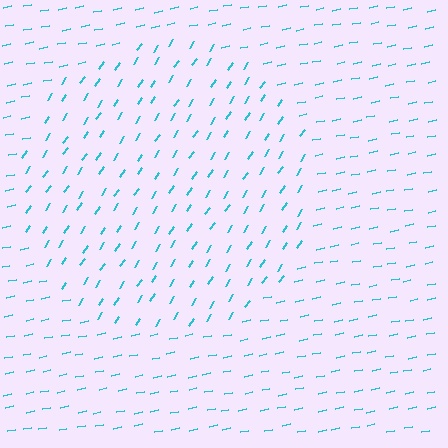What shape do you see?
I see a circle.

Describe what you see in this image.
The image is filled with small cyan line segments. A circle region in the image has lines oriented differently from the surrounding lines, creating a visible texture boundary.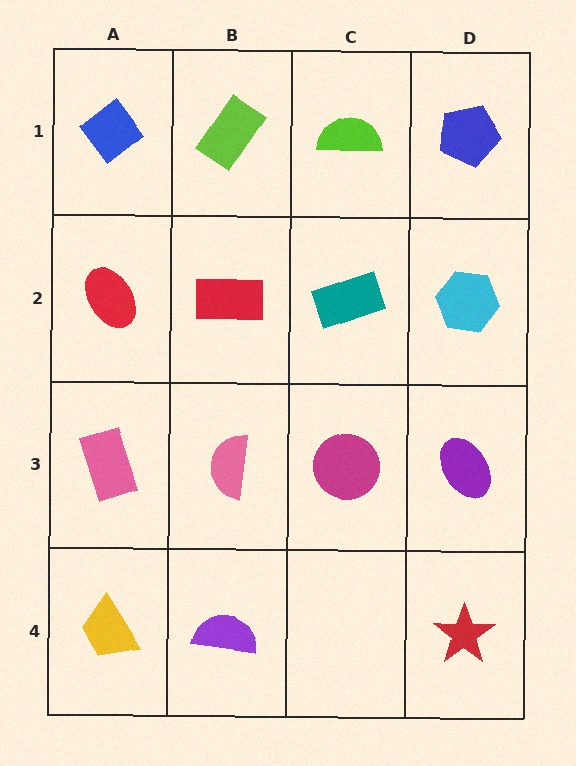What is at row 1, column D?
A blue pentagon.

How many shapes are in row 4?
3 shapes.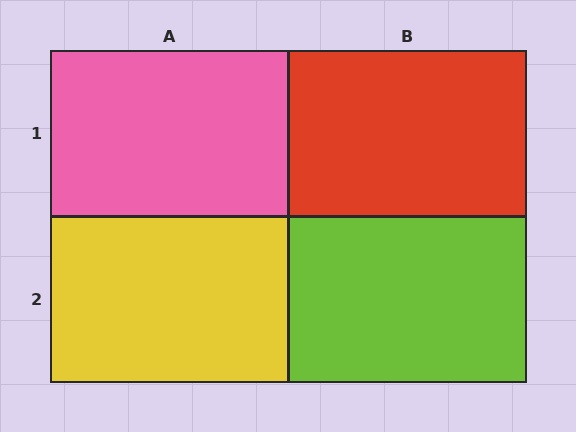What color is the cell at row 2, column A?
Yellow.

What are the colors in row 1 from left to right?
Pink, red.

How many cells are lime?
1 cell is lime.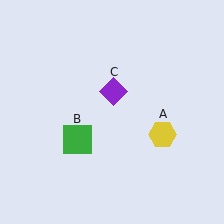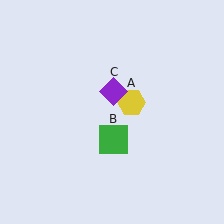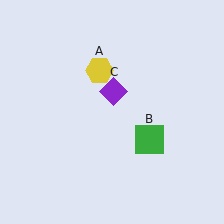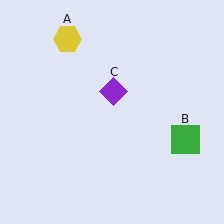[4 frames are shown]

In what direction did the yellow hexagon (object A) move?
The yellow hexagon (object A) moved up and to the left.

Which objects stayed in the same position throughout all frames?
Purple diamond (object C) remained stationary.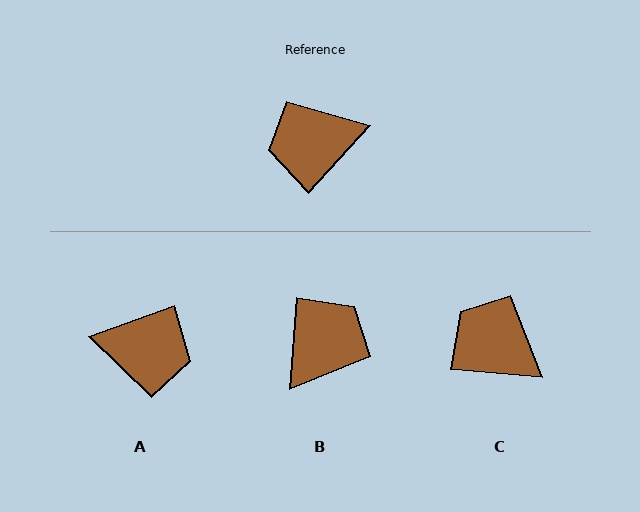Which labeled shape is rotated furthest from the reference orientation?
A, about 152 degrees away.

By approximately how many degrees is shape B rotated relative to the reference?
Approximately 141 degrees clockwise.